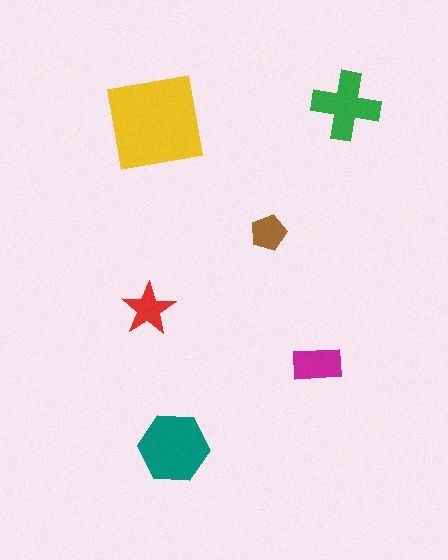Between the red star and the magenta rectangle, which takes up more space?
The magenta rectangle.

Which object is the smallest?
The brown pentagon.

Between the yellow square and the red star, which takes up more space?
The yellow square.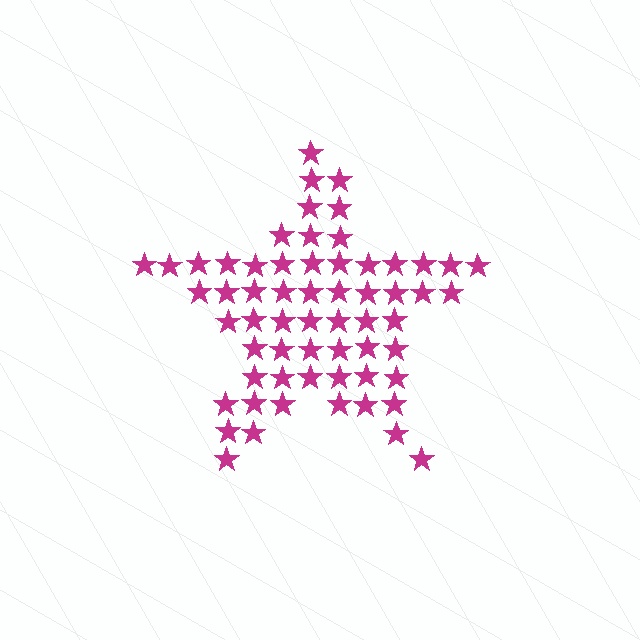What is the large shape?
The large shape is a star.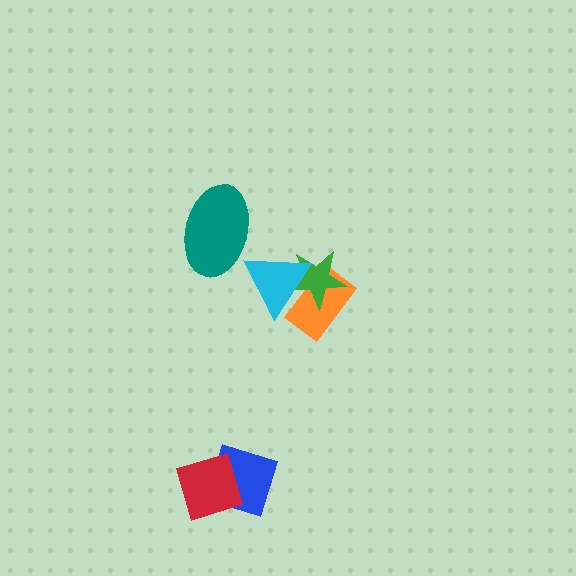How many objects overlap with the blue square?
1 object overlaps with the blue square.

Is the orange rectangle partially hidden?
Yes, it is partially covered by another shape.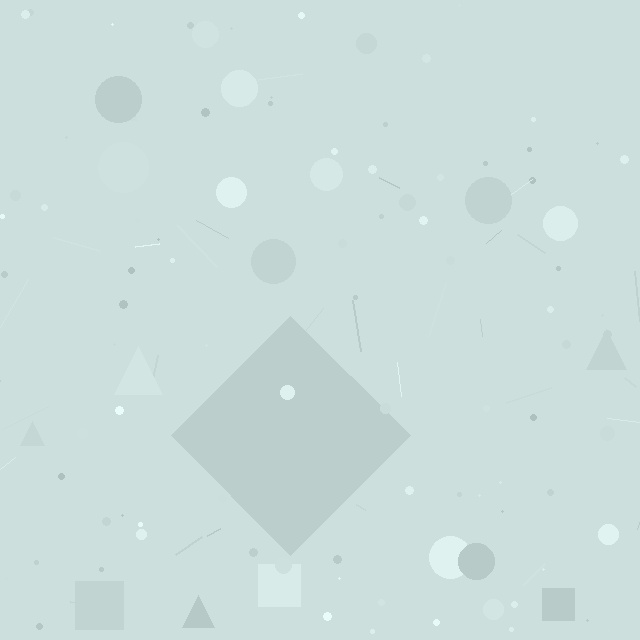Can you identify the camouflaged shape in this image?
The camouflaged shape is a diamond.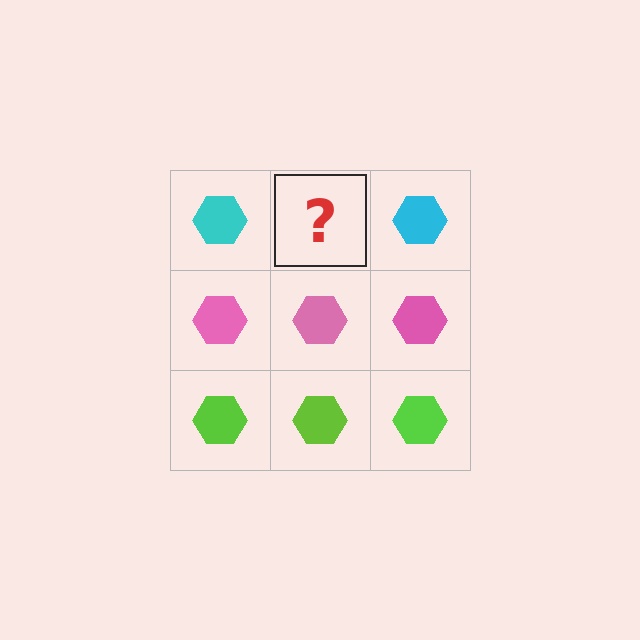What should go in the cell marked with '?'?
The missing cell should contain a cyan hexagon.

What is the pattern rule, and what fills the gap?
The rule is that each row has a consistent color. The gap should be filled with a cyan hexagon.